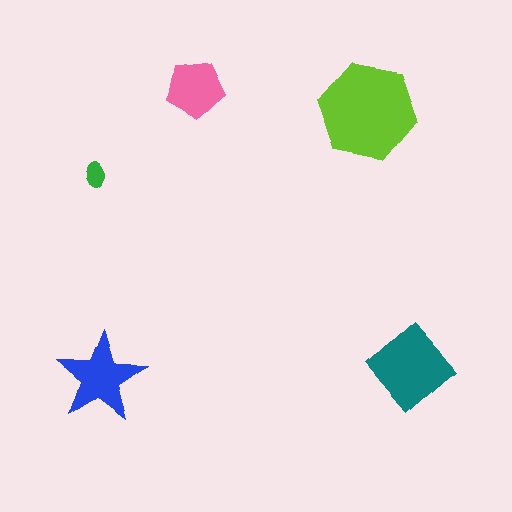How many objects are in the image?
There are 5 objects in the image.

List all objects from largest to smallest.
The lime hexagon, the teal diamond, the blue star, the pink pentagon, the green ellipse.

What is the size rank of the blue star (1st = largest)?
3rd.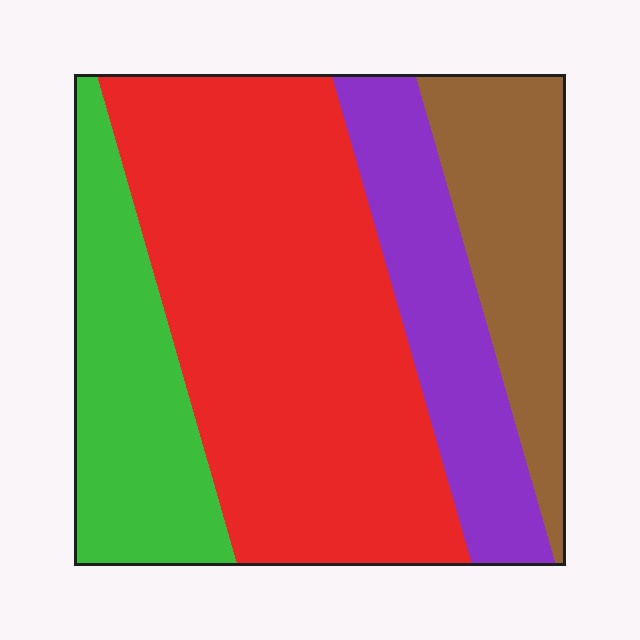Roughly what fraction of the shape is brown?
Brown takes up about one sixth (1/6) of the shape.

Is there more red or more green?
Red.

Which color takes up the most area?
Red, at roughly 50%.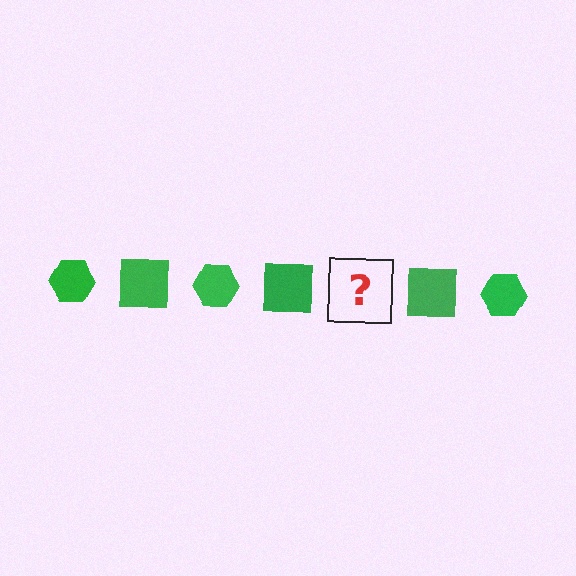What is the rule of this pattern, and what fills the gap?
The rule is that the pattern cycles through hexagon, square shapes in green. The gap should be filled with a green hexagon.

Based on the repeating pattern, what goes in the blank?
The blank should be a green hexagon.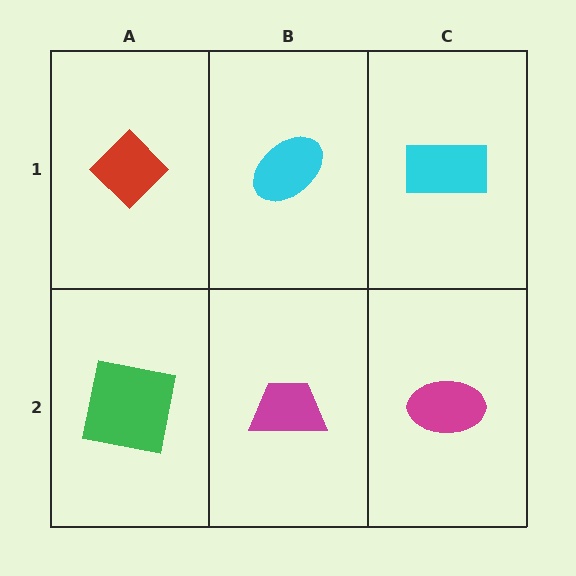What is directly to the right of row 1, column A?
A cyan ellipse.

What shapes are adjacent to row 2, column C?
A cyan rectangle (row 1, column C), a magenta trapezoid (row 2, column B).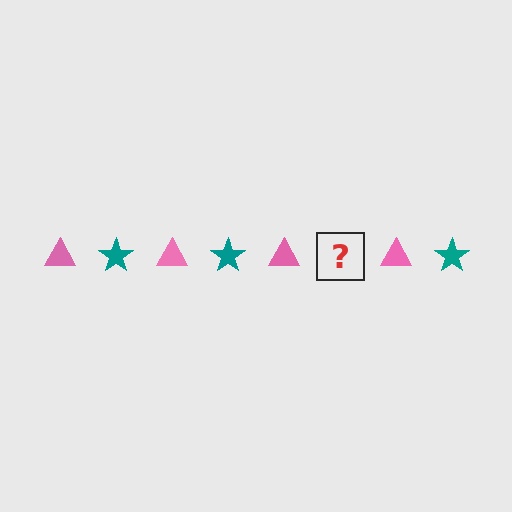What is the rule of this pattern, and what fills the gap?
The rule is that the pattern alternates between pink triangle and teal star. The gap should be filled with a teal star.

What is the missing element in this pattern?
The missing element is a teal star.